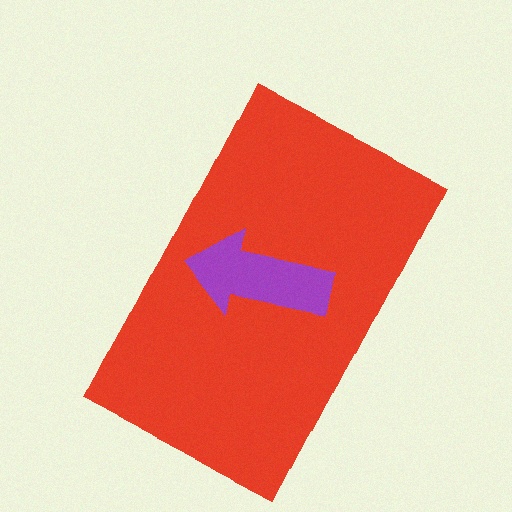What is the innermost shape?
The purple arrow.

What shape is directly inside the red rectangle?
The purple arrow.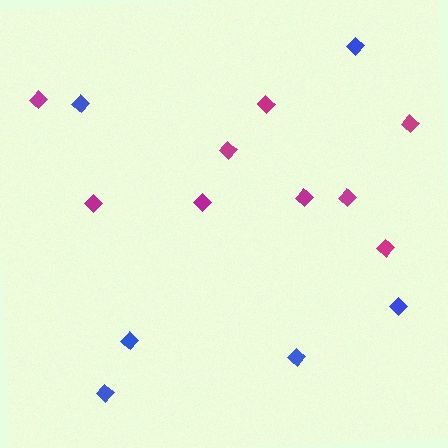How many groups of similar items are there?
There are 2 groups: one group of magenta diamonds (9) and one group of blue diamonds (6).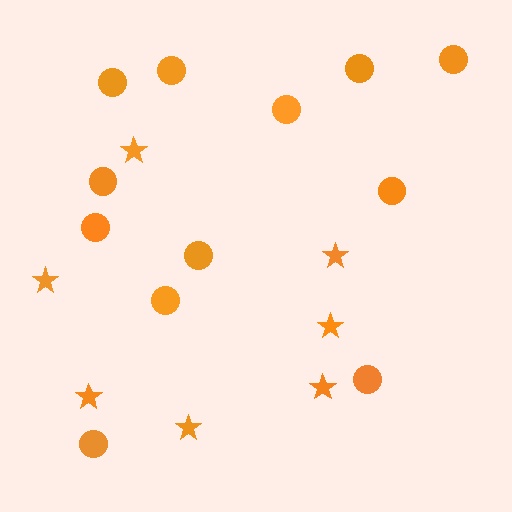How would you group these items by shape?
There are 2 groups: one group of stars (7) and one group of circles (12).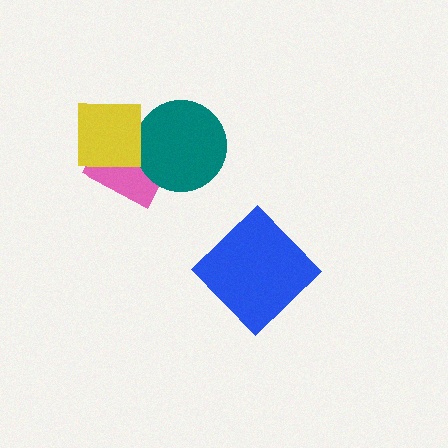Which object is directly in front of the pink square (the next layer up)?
The teal circle is directly in front of the pink square.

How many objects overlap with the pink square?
2 objects overlap with the pink square.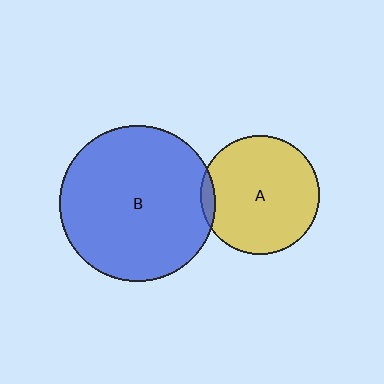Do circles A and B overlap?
Yes.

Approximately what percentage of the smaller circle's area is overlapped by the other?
Approximately 5%.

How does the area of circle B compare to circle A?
Approximately 1.7 times.